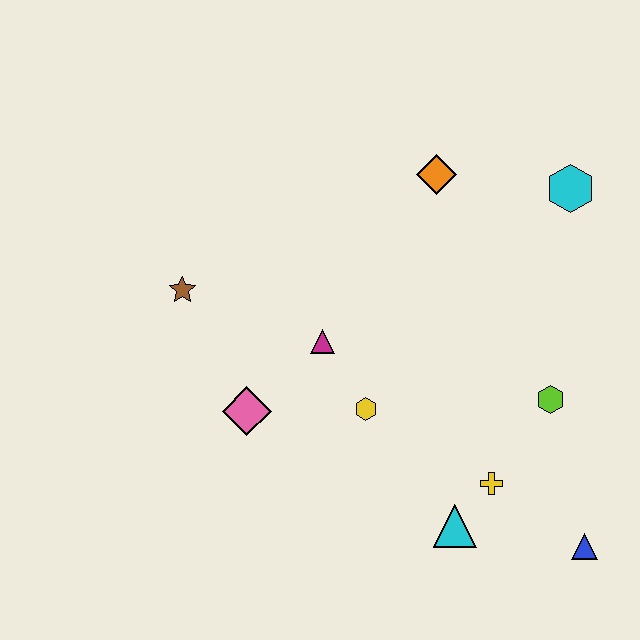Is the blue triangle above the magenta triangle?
No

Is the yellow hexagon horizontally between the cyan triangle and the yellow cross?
No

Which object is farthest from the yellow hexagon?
The cyan hexagon is farthest from the yellow hexagon.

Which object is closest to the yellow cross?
The cyan triangle is closest to the yellow cross.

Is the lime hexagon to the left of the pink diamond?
No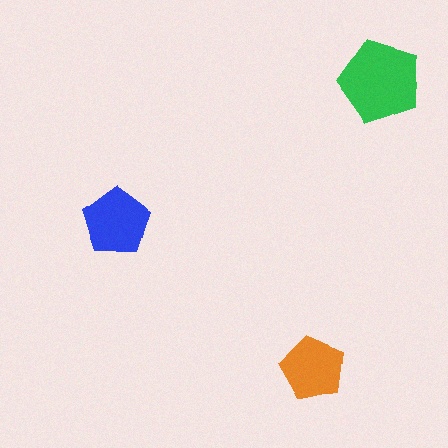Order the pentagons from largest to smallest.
the green one, the blue one, the orange one.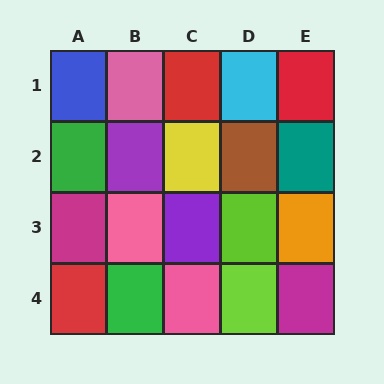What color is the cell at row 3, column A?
Magenta.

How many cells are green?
2 cells are green.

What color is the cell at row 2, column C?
Yellow.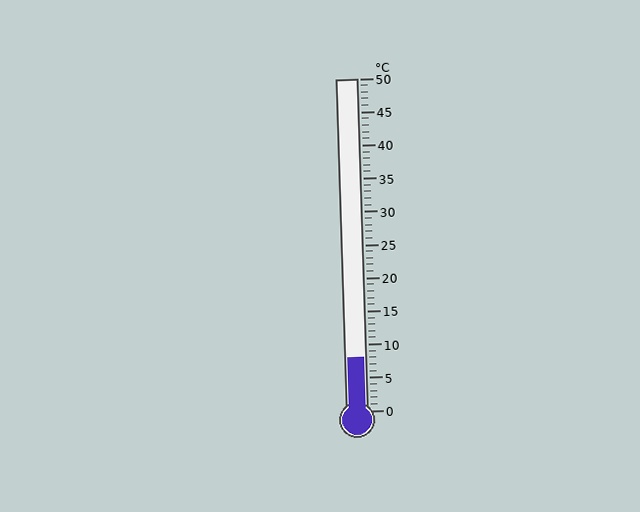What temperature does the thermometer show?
The thermometer shows approximately 8°C.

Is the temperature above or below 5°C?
The temperature is above 5°C.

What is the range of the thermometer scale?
The thermometer scale ranges from 0°C to 50°C.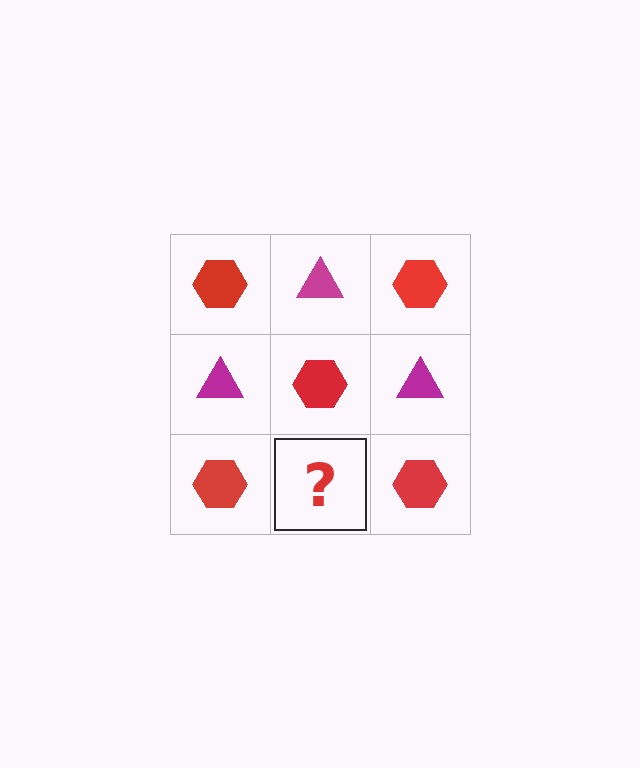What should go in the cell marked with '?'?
The missing cell should contain a magenta triangle.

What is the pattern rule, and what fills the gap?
The rule is that it alternates red hexagon and magenta triangle in a checkerboard pattern. The gap should be filled with a magenta triangle.